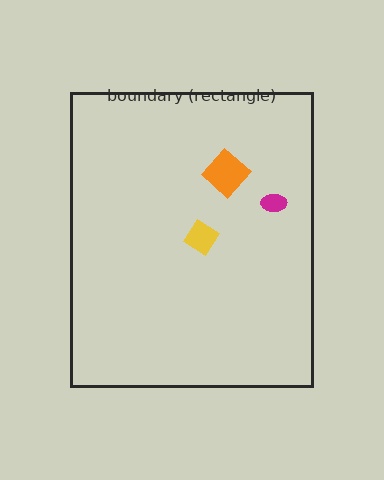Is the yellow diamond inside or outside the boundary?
Inside.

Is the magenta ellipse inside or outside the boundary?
Inside.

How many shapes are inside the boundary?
3 inside, 0 outside.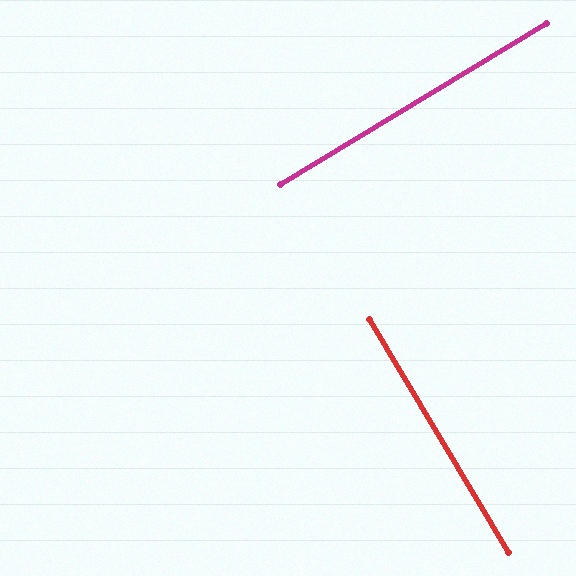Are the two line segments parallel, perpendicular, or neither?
Perpendicular — they meet at approximately 90°.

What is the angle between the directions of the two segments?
Approximately 90 degrees.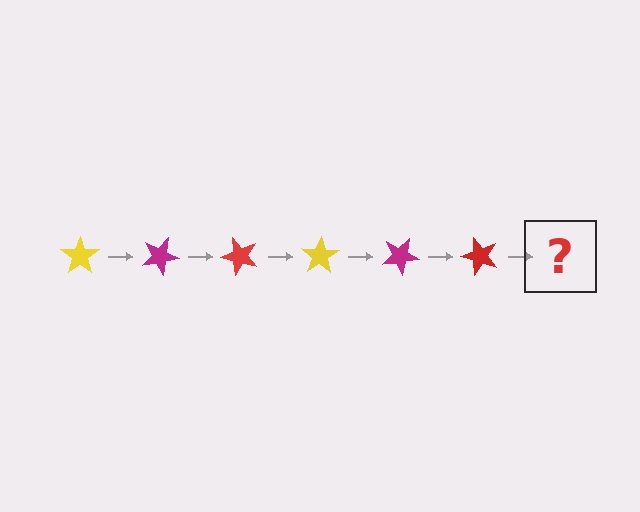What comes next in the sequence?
The next element should be a yellow star, rotated 150 degrees from the start.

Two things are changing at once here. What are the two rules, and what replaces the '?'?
The two rules are that it rotates 25 degrees each step and the color cycles through yellow, magenta, and red. The '?' should be a yellow star, rotated 150 degrees from the start.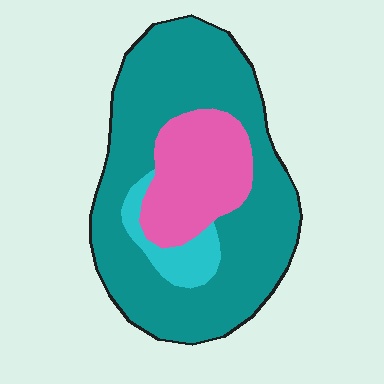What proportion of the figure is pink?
Pink takes up about one quarter (1/4) of the figure.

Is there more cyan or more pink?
Pink.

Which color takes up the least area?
Cyan, at roughly 10%.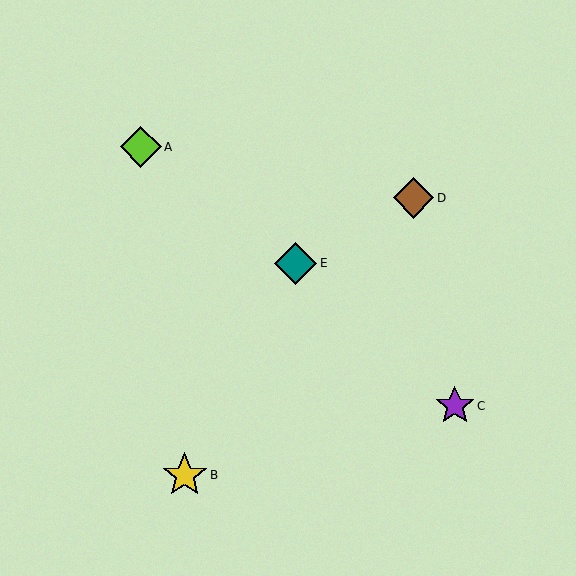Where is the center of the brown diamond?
The center of the brown diamond is at (413, 198).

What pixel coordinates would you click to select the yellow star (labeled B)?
Click at (185, 475) to select the yellow star B.